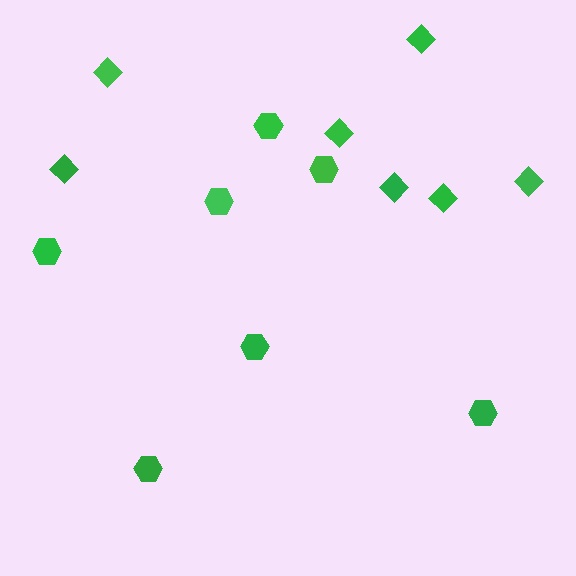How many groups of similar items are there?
There are 2 groups: one group of diamonds (7) and one group of hexagons (7).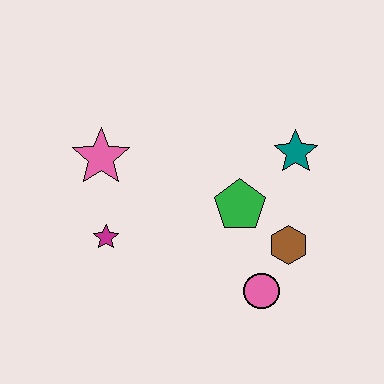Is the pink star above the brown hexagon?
Yes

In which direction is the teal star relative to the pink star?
The teal star is to the right of the pink star.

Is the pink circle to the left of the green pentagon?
No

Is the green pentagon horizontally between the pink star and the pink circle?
Yes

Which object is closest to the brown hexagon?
The pink circle is closest to the brown hexagon.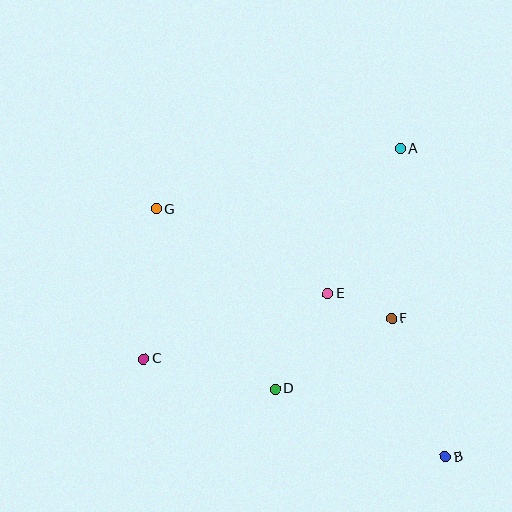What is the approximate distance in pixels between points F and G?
The distance between F and G is approximately 260 pixels.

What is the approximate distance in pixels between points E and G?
The distance between E and G is approximately 191 pixels.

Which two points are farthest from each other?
Points B and G are farthest from each other.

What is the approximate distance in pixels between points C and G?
The distance between C and G is approximately 150 pixels.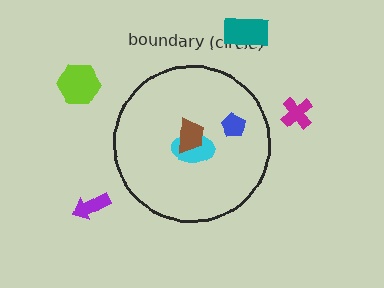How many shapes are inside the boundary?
3 inside, 4 outside.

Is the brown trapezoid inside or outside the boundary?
Inside.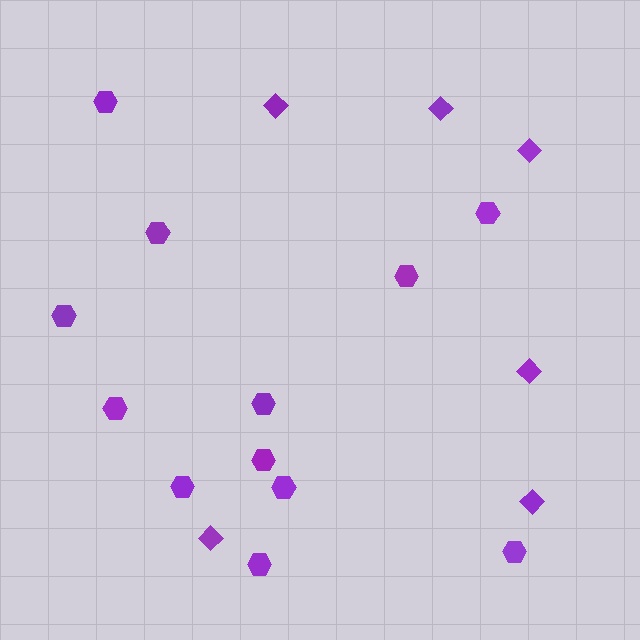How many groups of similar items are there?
There are 2 groups: one group of hexagons (12) and one group of diamonds (6).